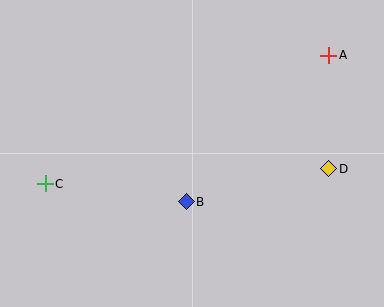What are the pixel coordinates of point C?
Point C is at (45, 184).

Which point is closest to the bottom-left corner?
Point C is closest to the bottom-left corner.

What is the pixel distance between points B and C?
The distance between B and C is 142 pixels.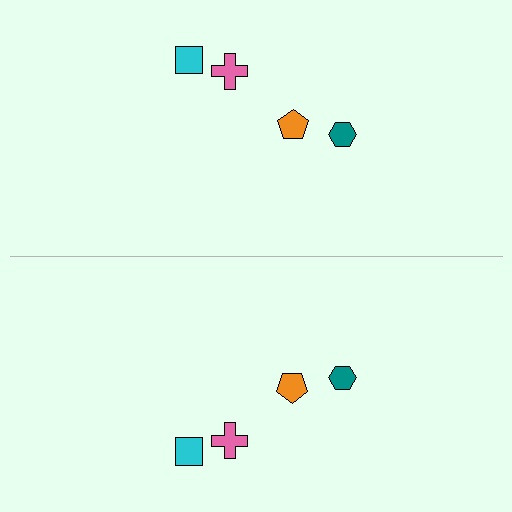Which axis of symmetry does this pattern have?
The pattern has a horizontal axis of symmetry running through the center of the image.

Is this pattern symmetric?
Yes, this pattern has bilateral (reflection) symmetry.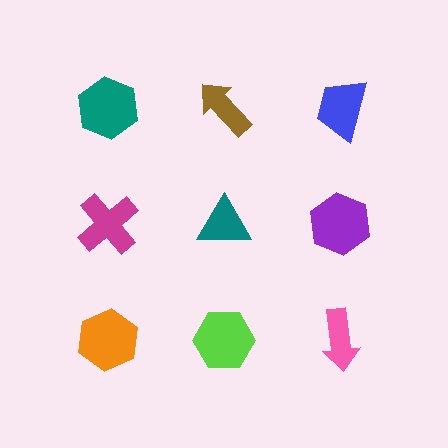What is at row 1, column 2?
A brown arrow.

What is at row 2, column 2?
A teal triangle.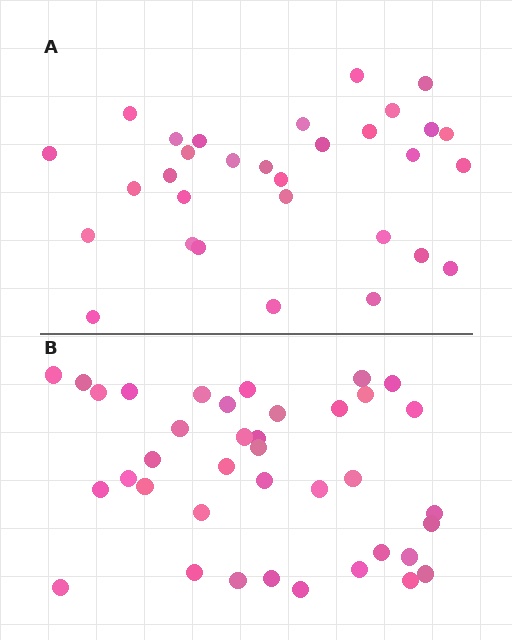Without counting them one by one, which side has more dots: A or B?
Region B (the bottom region) has more dots.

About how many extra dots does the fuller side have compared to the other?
Region B has roughly 8 or so more dots than region A.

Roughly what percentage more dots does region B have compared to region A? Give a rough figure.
About 25% more.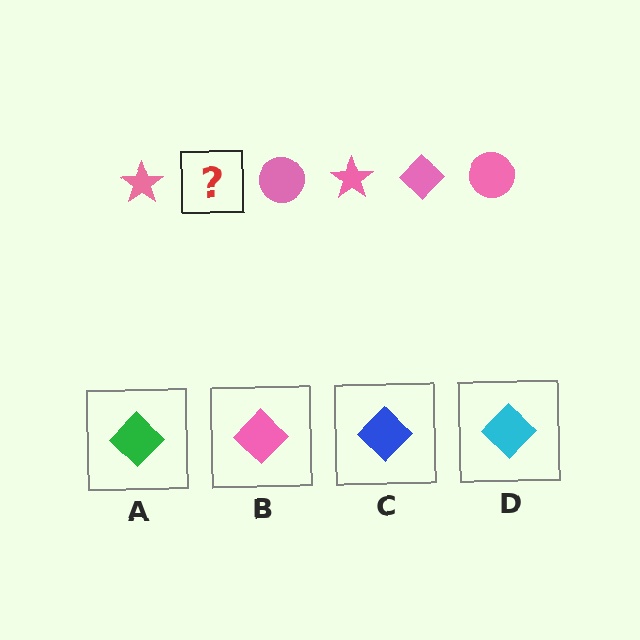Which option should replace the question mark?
Option B.